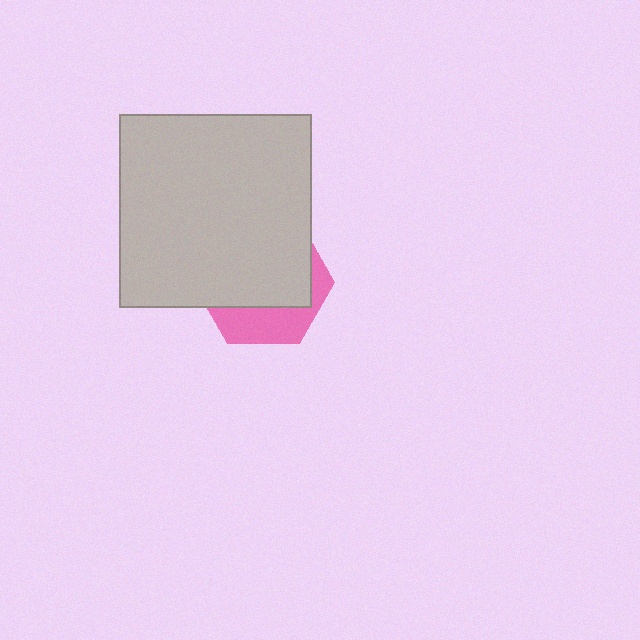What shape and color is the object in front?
The object in front is a light gray square.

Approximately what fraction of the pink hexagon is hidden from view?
Roughly 68% of the pink hexagon is hidden behind the light gray square.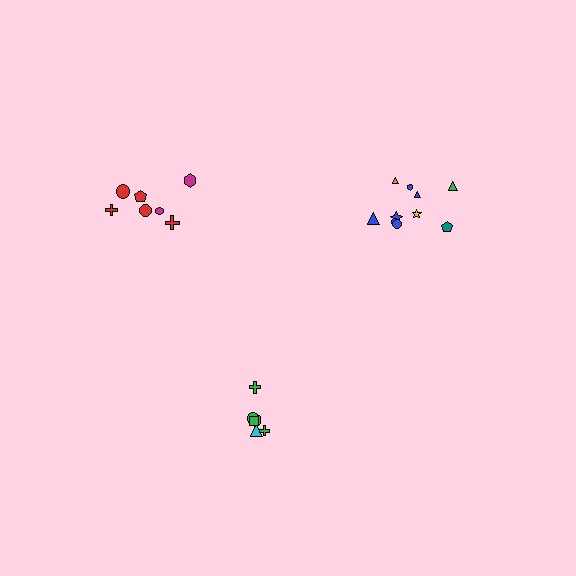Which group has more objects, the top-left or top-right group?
The top-right group.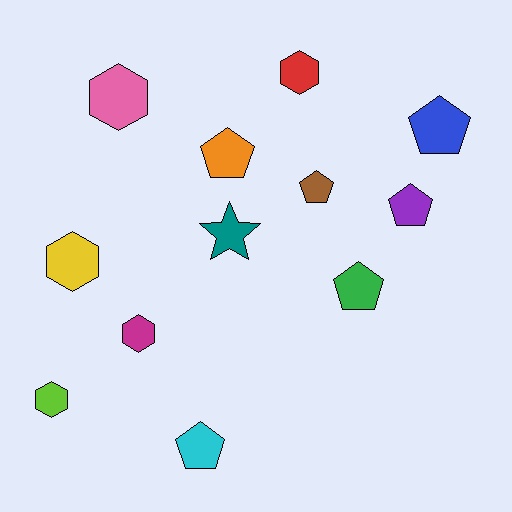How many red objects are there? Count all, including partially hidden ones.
There is 1 red object.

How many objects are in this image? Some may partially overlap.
There are 12 objects.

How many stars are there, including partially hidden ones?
There is 1 star.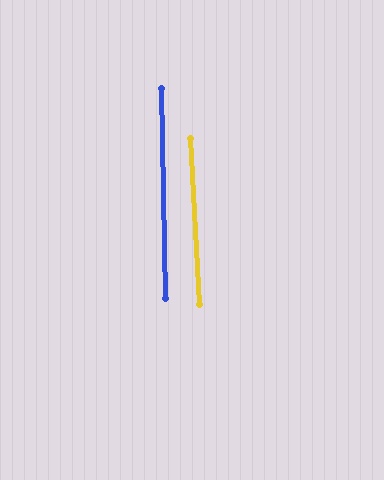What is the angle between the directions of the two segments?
Approximately 2 degrees.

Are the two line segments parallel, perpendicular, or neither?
Parallel — their directions differ by only 1.8°.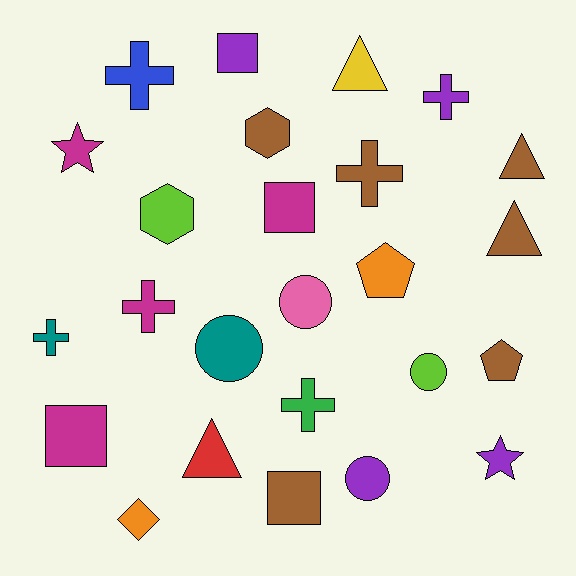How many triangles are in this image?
There are 4 triangles.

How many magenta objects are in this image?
There are 4 magenta objects.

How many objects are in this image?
There are 25 objects.